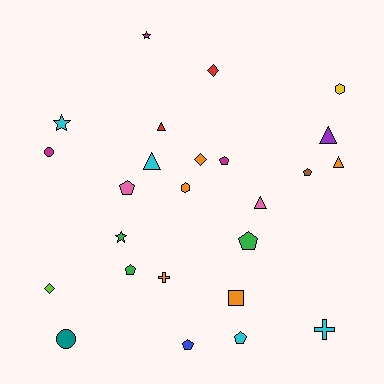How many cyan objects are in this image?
There are 4 cyan objects.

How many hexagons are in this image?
There are 2 hexagons.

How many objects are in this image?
There are 25 objects.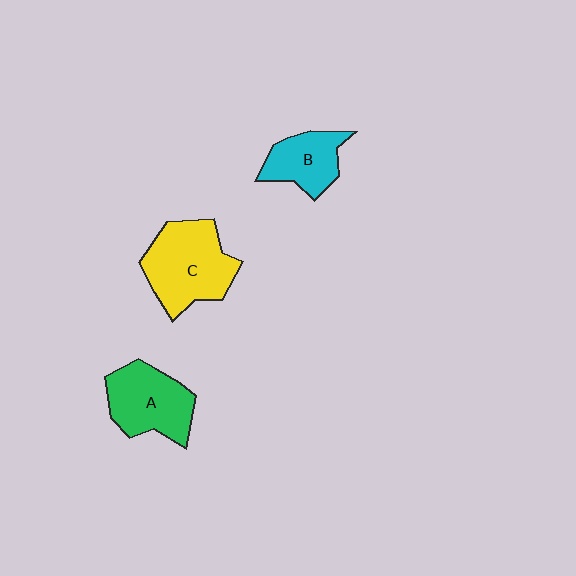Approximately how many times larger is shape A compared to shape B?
Approximately 1.4 times.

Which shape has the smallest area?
Shape B (cyan).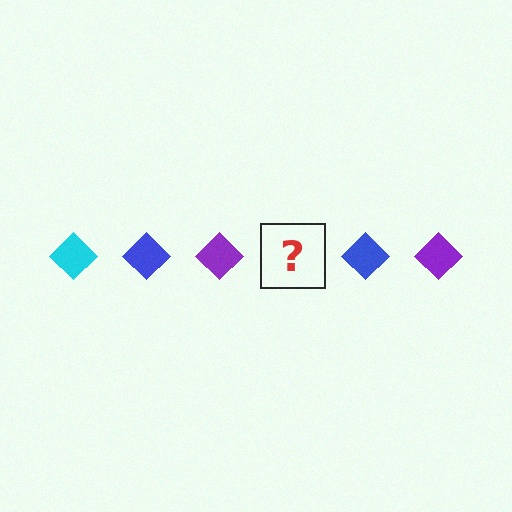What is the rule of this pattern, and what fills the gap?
The rule is that the pattern cycles through cyan, blue, purple diamonds. The gap should be filled with a cyan diamond.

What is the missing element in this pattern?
The missing element is a cyan diamond.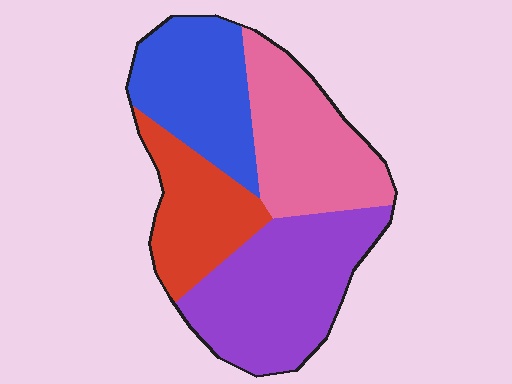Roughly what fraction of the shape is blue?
Blue takes up about one quarter (1/4) of the shape.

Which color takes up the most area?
Purple, at roughly 30%.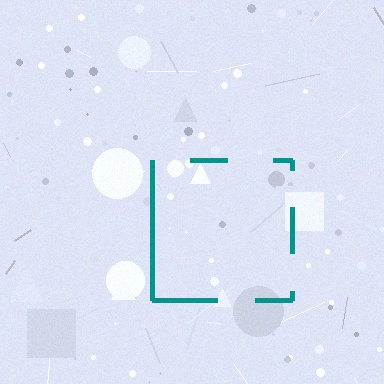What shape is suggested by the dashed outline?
The dashed outline suggests a square.